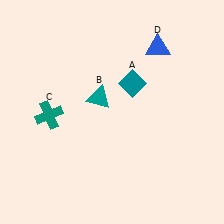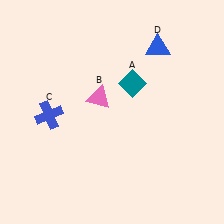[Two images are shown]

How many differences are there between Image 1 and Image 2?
There are 2 differences between the two images.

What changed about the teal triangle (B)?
In Image 1, B is teal. In Image 2, it changed to pink.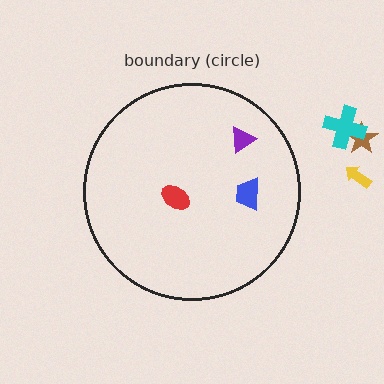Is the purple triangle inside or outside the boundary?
Inside.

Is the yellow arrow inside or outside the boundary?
Outside.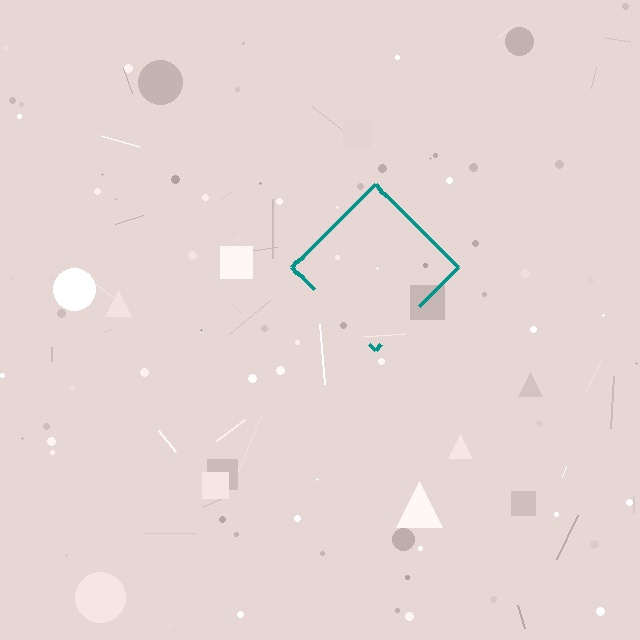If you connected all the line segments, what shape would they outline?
They would outline a diamond.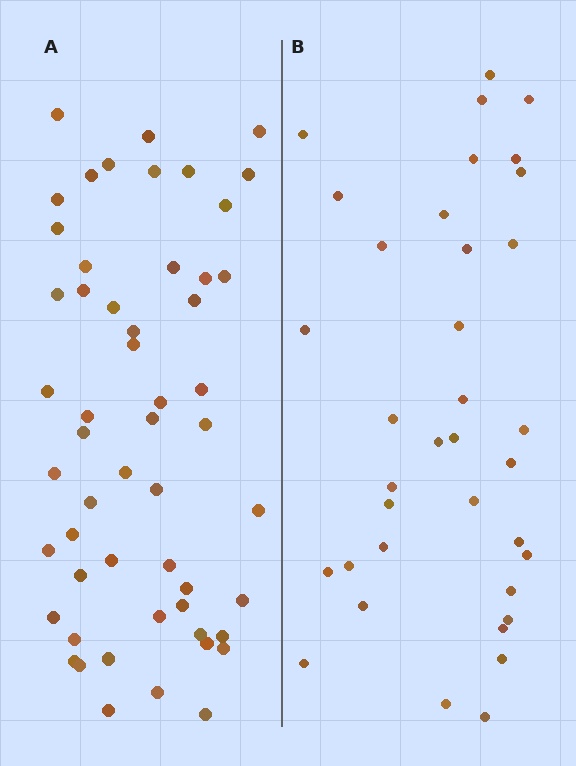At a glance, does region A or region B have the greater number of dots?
Region A (the left region) has more dots.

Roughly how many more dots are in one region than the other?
Region A has approximately 20 more dots than region B.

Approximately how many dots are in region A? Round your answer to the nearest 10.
About 50 dots. (The exact count is 54, which rounds to 50.)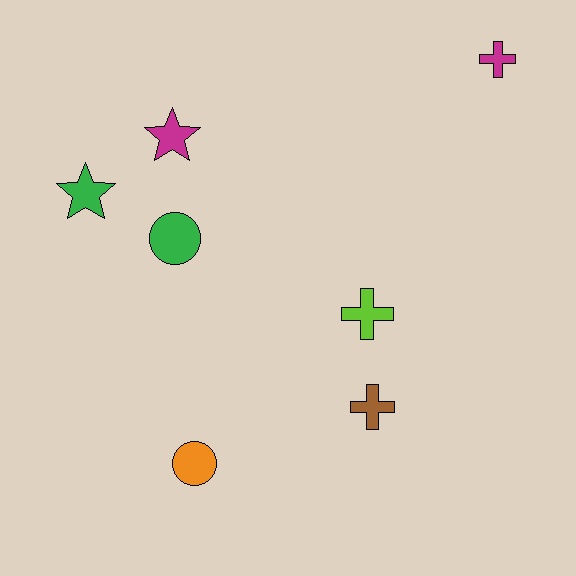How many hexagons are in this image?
There are no hexagons.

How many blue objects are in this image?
There are no blue objects.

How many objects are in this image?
There are 7 objects.